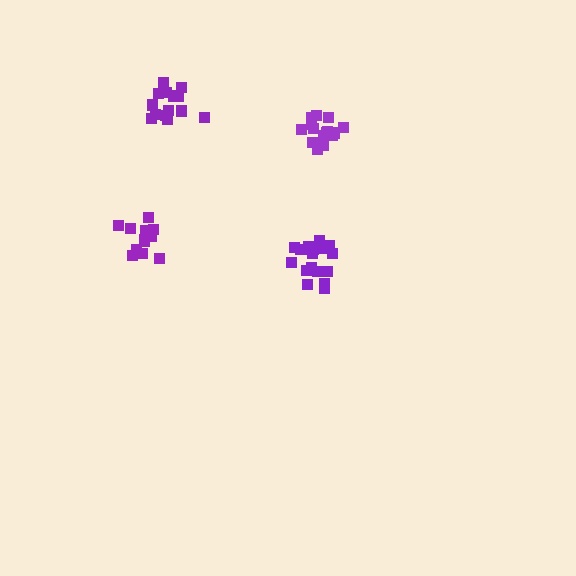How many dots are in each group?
Group 1: 19 dots, Group 2: 17 dots, Group 3: 14 dots, Group 4: 14 dots (64 total).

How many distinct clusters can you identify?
There are 4 distinct clusters.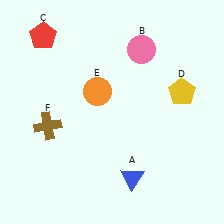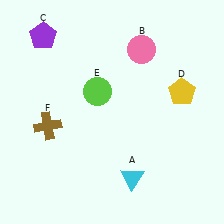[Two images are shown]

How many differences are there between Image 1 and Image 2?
There are 3 differences between the two images.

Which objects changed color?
A changed from blue to cyan. C changed from red to purple. E changed from orange to lime.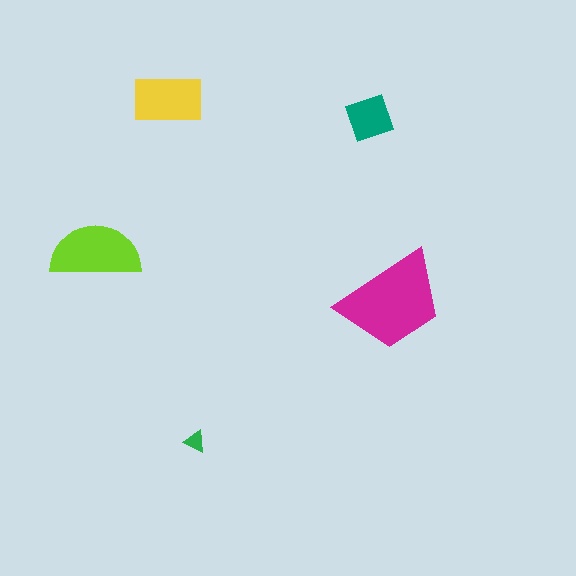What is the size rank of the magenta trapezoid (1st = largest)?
1st.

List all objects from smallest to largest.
The green triangle, the teal square, the yellow rectangle, the lime semicircle, the magenta trapezoid.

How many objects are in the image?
There are 5 objects in the image.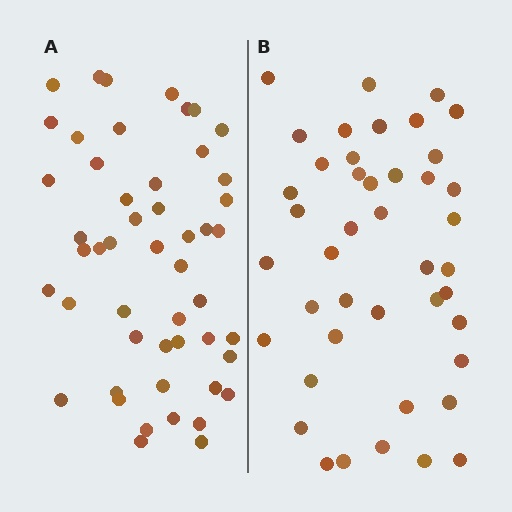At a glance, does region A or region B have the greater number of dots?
Region A (the left region) has more dots.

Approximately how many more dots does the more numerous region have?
Region A has roughly 8 or so more dots than region B.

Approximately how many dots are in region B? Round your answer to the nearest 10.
About 40 dots. (The exact count is 43, which rounds to 40.)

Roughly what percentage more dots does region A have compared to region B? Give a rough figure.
About 15% more.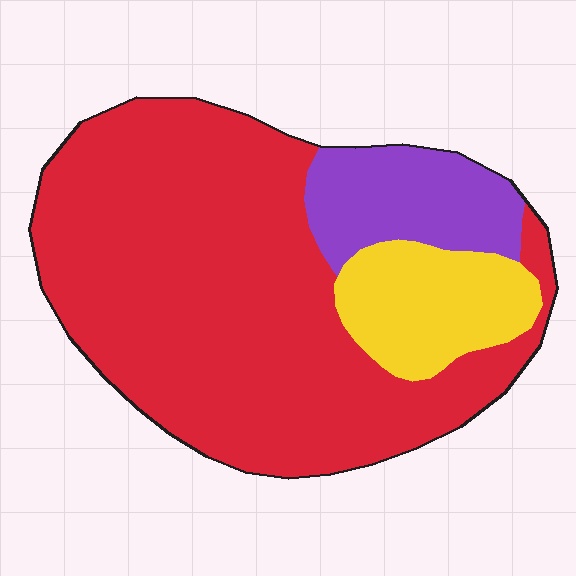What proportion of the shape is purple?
Purple takes up less than a sixth of the shape.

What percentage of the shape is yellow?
Yellow covers roughly 15% of the shape.